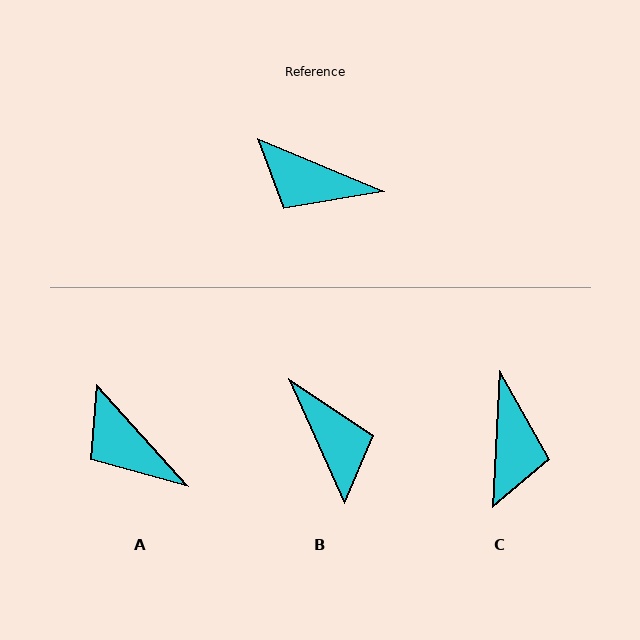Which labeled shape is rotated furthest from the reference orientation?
B, about 137 degrees away.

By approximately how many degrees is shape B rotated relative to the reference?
Approximately 137 degrees counter-clockwise.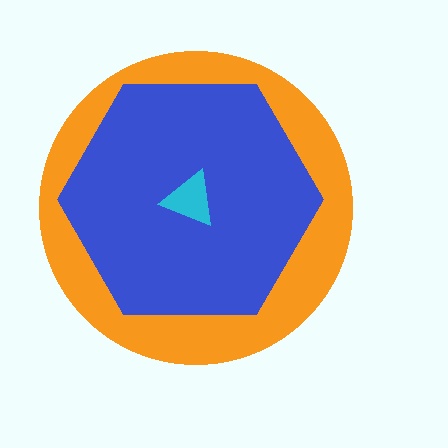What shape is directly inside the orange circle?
The blue hexagon.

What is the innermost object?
The cyan triangle.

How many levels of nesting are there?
3.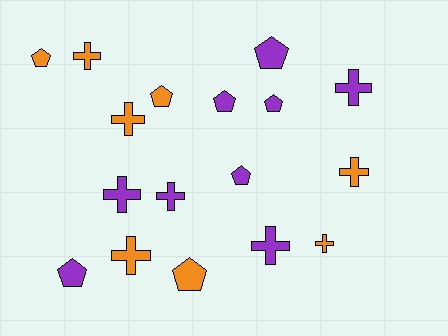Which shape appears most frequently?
Cross, with 9 objects.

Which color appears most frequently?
Purple, with 9 objects.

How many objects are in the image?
There are 17 objects.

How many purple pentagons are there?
There are 5 purple pentagons.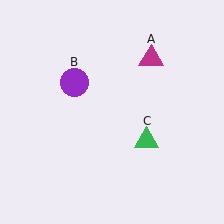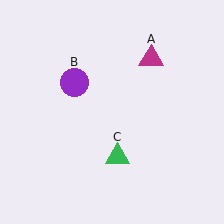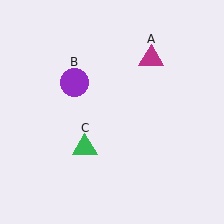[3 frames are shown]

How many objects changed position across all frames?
1 object changed position: green triangle (object C).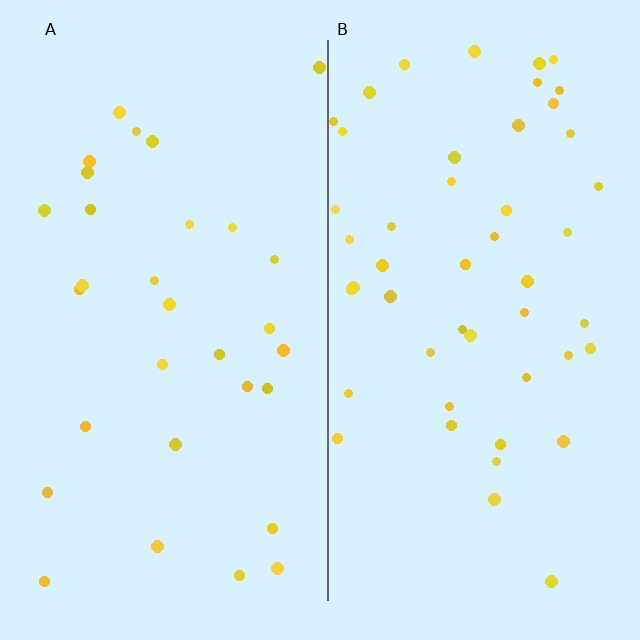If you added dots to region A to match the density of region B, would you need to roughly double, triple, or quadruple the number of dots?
Approximately double.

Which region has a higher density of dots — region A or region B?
B (the right).